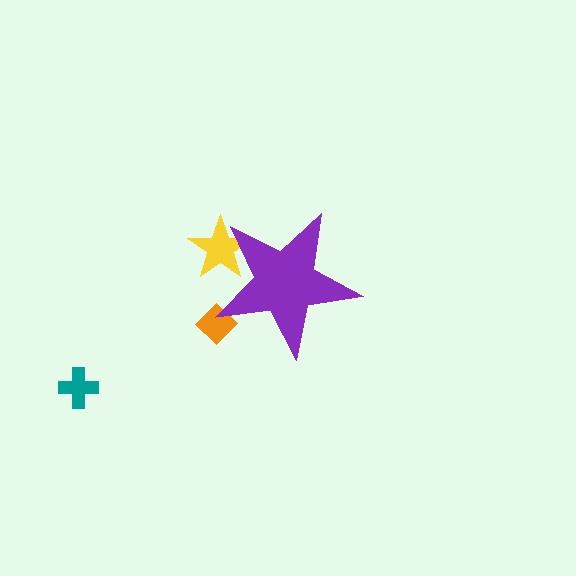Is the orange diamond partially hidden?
Yes, the orange diamond is partially hidden behind the purple star.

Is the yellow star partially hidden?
Yes, the yellow star is partially hidden behind the purple star.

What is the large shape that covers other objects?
A purple star.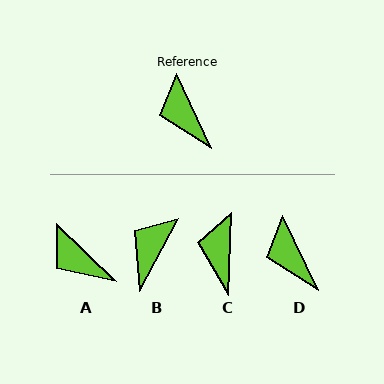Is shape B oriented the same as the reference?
No, it is off by about 54 degrees.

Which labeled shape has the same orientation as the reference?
D.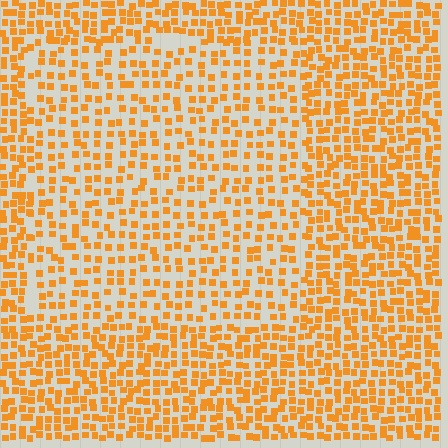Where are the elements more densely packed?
The elements are more densely packed outside the rectangle boundary.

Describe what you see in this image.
The image contains small orange elements arranged at two different densities. A rectangle-shaped region is visible where the elements are less densely packed than the surrounding area.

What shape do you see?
I see a rectangle.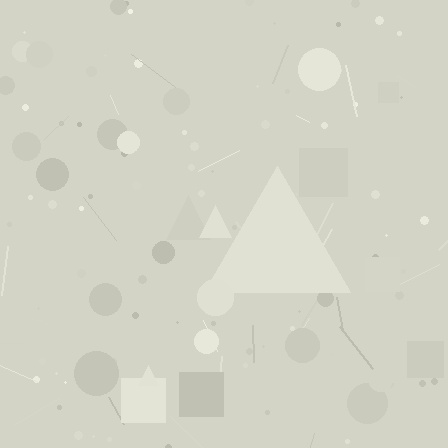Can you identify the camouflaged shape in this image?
The camouflaged shape is a triangle.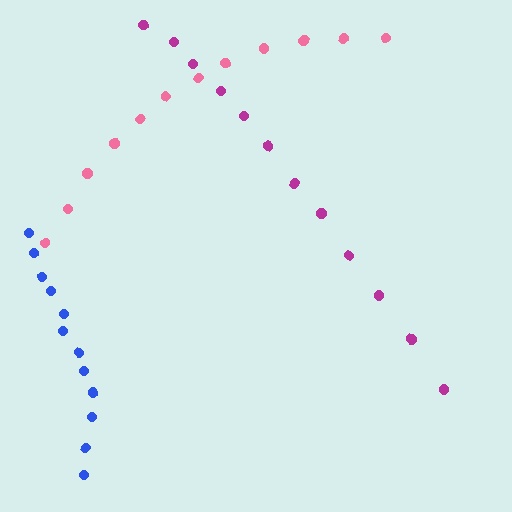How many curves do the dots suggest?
There are 3 distinct paths.